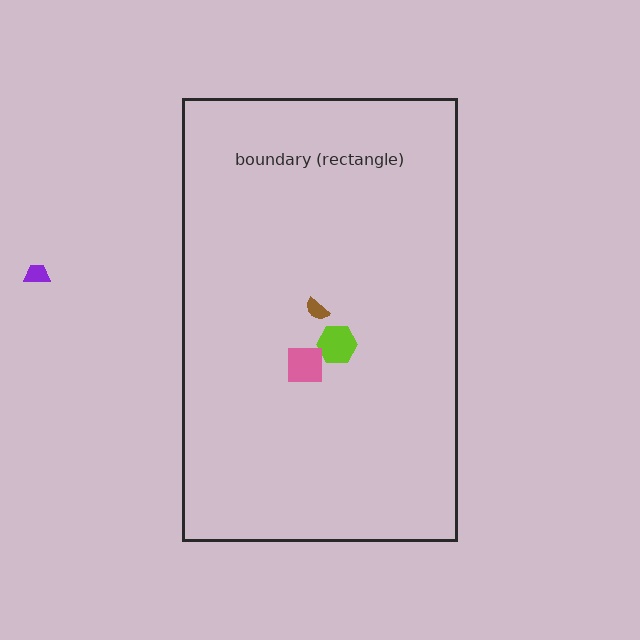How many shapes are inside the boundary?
3 inside, 1 outside.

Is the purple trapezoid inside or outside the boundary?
Outside.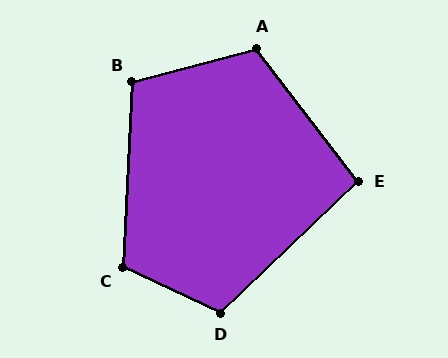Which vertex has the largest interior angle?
A, at approximately 113 degrees.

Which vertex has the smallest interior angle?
E, at approximately 96 degrees.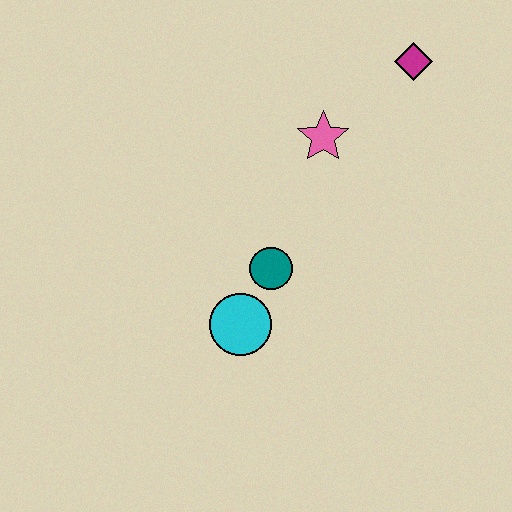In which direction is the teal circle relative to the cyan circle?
The teal circle is above the cyan circle.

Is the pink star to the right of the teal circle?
Yes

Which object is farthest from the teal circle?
The magenta diamond is farthest from the teal circle.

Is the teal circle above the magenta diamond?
No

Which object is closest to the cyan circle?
The teal circle is closest to the cyan circle.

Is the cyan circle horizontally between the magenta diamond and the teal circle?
No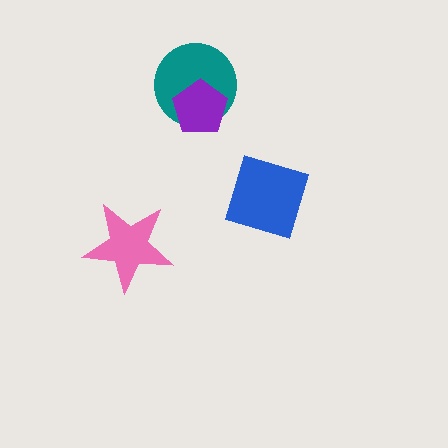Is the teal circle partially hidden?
Yes, it is partially covered by another shape.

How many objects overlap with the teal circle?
1 object overlaps with the teal circle.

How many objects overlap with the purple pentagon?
1 object overlaps with the purple pentagon.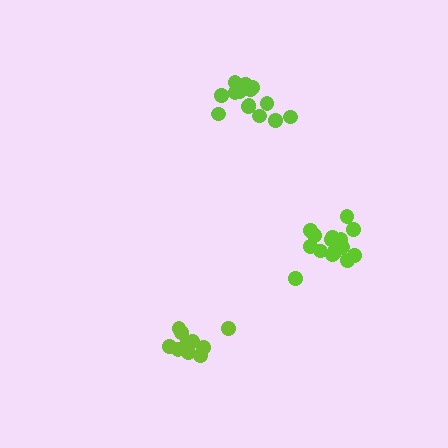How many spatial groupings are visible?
There are 3 spatial groupings.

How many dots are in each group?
Group 1: 17 dots, Group 2: 11 dots, Group 3: 15 dots (43 total).